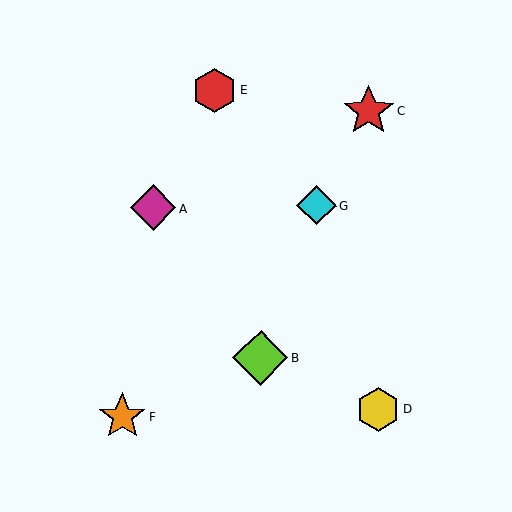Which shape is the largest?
The lime diamond (labeled B) is the largest.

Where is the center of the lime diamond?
The center of the lime diamond is at (261, 358).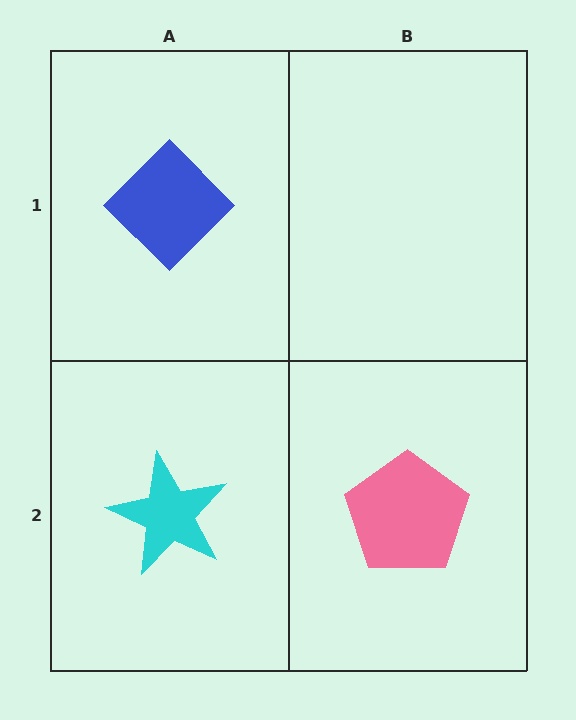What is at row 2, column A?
A cyan star.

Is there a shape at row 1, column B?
No, that cell is empty.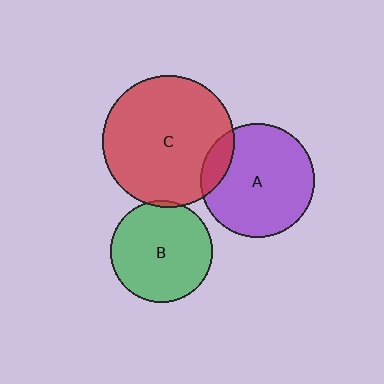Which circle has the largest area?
Circle C (red).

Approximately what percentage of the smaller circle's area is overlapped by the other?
Approximately 5%.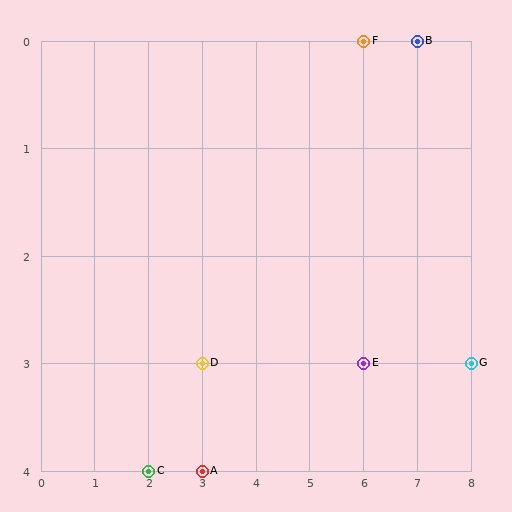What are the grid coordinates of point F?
Point F is at grid coordinates (6, 0).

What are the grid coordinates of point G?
Point G is at grid coordinates (8, 3).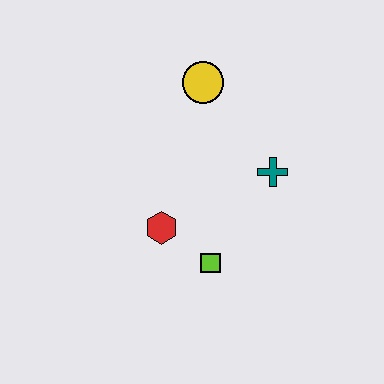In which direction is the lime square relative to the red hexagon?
The lime square is to the right of the red hexagon.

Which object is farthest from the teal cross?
The red hexagon is farthest from the teal cross.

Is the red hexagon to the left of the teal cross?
Yes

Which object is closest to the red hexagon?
The lime square is closest to the red hexagon.